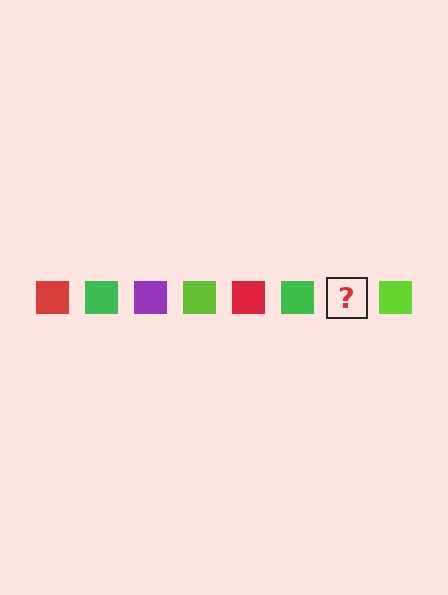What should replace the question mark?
The question mark should be replaced with a purple square.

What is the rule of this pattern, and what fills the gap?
The rule is that the pattern cycles through red, green, purple, lime squares. The gap should be filled with a purple square.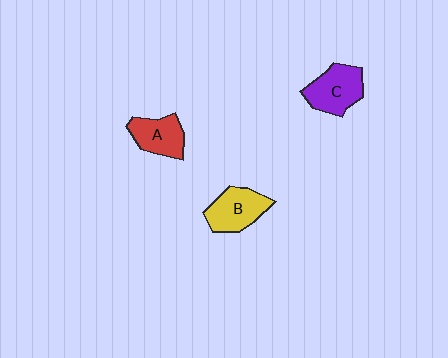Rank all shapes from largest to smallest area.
From largest to smallest: C (purple), B (yellow), A (red).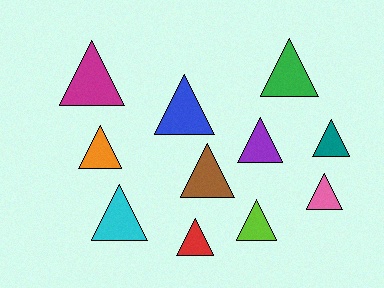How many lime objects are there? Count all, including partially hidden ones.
There is 1 lime object.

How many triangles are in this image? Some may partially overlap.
There are 11 triangles.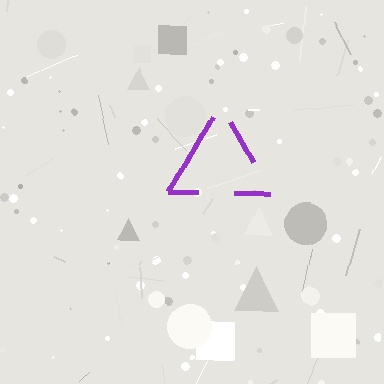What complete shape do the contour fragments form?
The contour fragments form a triangle.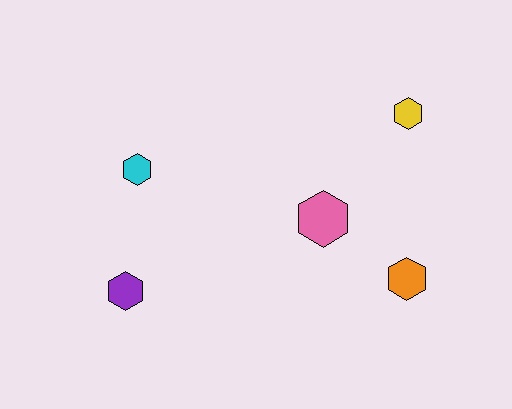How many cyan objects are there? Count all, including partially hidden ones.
There is 1 cyan object.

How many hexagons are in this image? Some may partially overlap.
There are 5 hexagons.